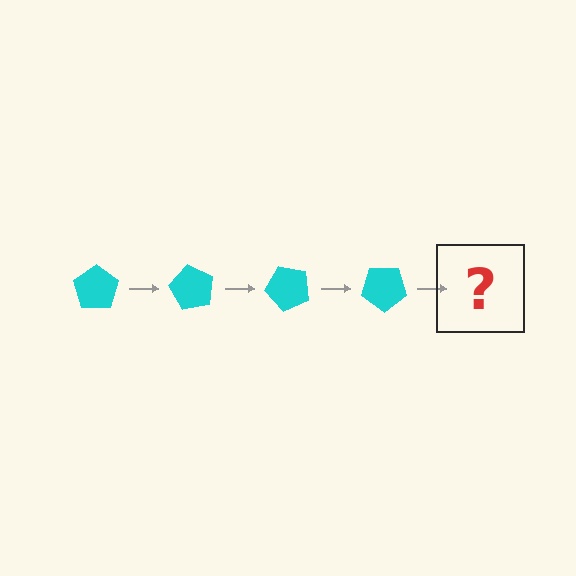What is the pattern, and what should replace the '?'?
The pattern is that the pentagon rotates 60 degrees each step. The '?' should be a cyan pentagon rotated 240 degrees.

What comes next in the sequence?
The next element should be a cyan pentagon rotated 240 degrees.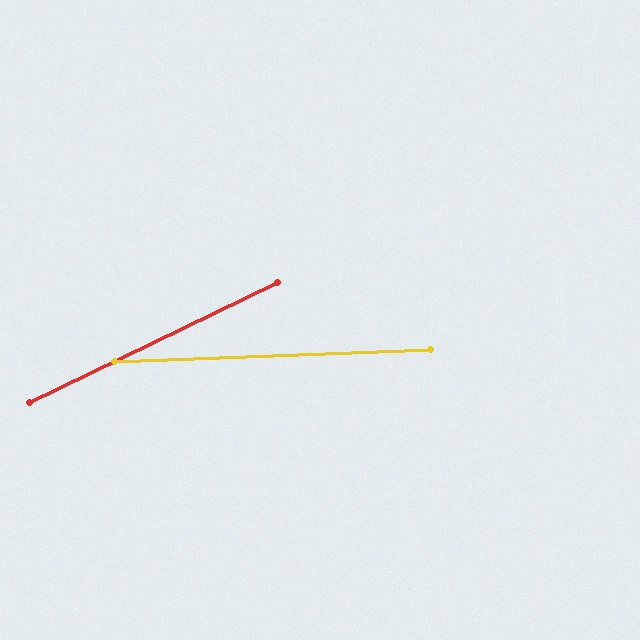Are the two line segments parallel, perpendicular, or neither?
Neither parallel nor perpendicular — they differ by about 24°.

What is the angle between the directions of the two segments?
Approximately 24 degrees.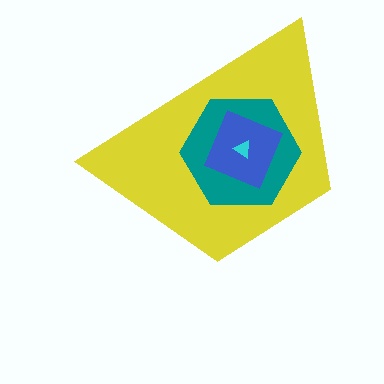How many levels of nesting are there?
4.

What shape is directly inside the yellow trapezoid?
The teal hexagon.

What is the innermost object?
The cyan triangle.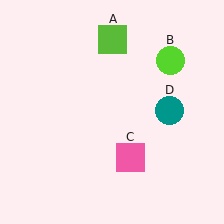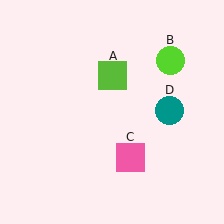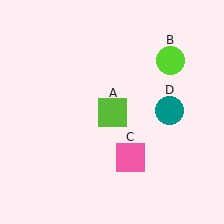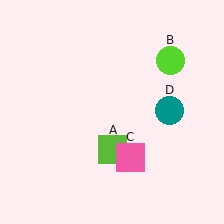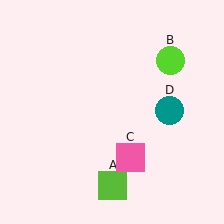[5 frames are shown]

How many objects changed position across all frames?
1 object changed position: lime square (object A).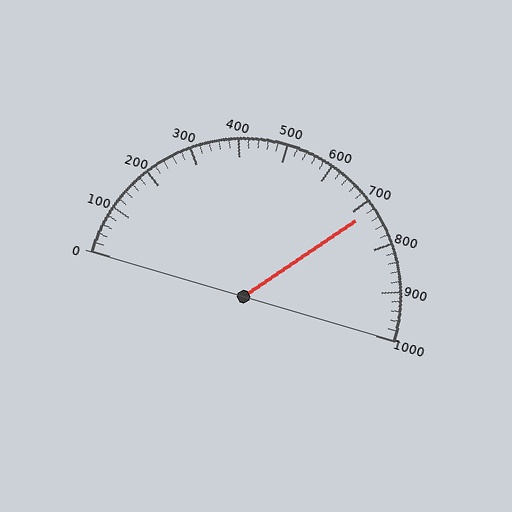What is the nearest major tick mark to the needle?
The nearest major tick mark is 700.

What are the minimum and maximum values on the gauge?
The gauge ranges from 0 to 1000.